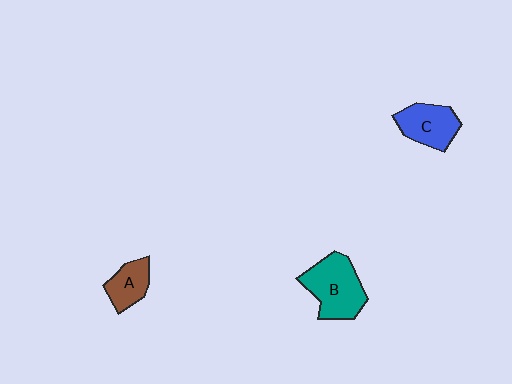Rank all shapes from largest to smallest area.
From largest to smallest: B (teal), C (blue), A (brown).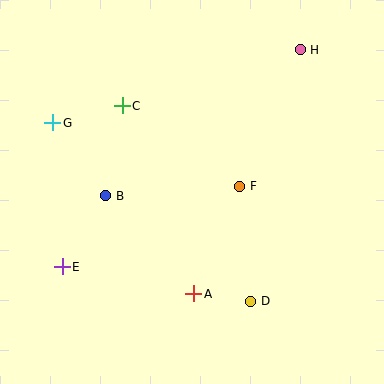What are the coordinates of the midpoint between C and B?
The midpoint between C and B is at (114, 151).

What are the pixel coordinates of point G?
Point G is at (53, 123).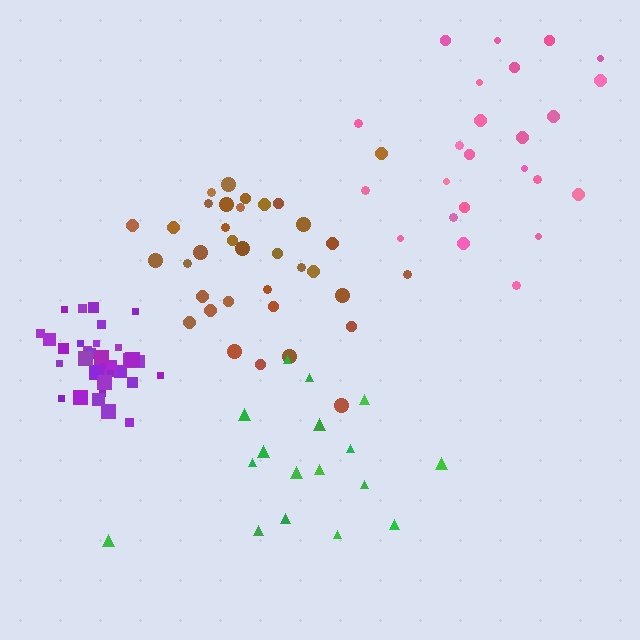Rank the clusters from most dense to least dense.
purple, brown, pink, green.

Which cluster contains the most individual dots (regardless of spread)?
Brown (35).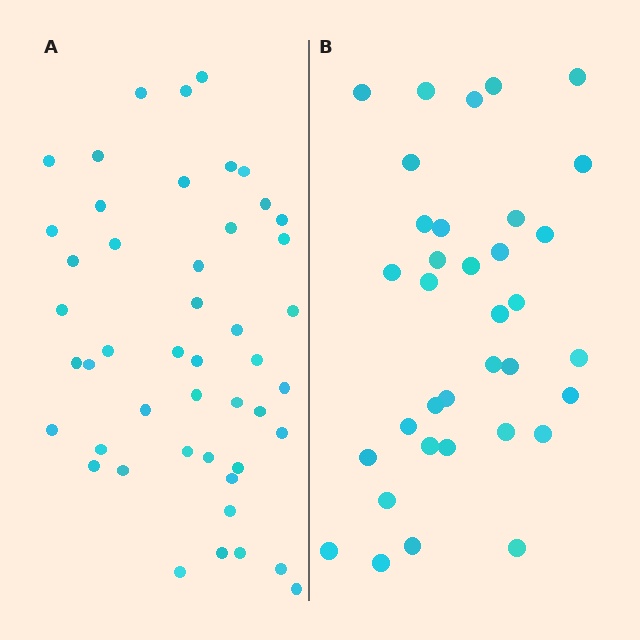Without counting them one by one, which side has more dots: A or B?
Region A (the left region) has more dots.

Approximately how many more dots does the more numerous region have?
Region A has roughly 12 or so more dots than region B.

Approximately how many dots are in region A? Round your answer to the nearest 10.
About 50 dots. (The exact count is 47, which rounds to 50.)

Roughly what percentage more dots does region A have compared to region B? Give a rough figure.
About 35% more.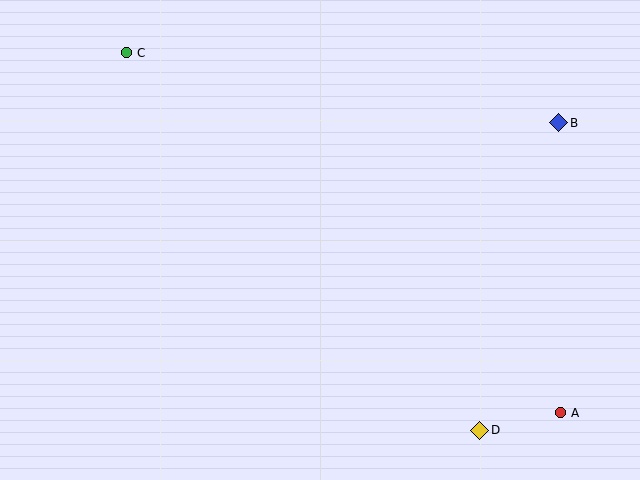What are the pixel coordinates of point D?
Point D is at (480, 430).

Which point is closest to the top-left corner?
Point C is closest to the top-left corner.